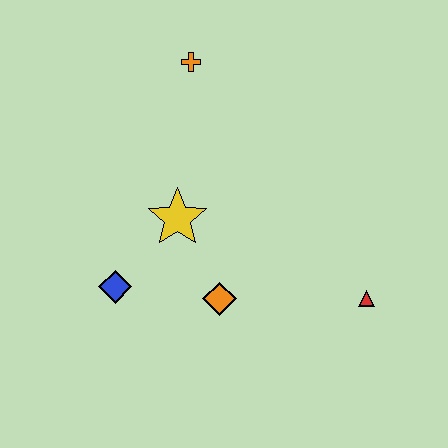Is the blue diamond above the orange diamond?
Yes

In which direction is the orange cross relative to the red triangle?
The orange cross is above the red triangle.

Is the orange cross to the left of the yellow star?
No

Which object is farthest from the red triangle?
The orange cross is farthest from the red triangle.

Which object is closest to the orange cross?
The yellow star is closest to the orange cross.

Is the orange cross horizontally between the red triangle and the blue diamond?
Yes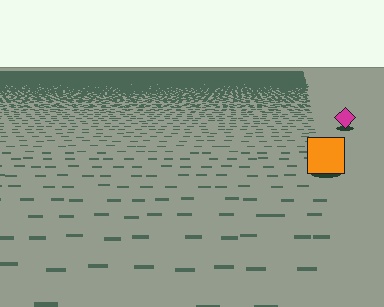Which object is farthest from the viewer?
The magenta diamond is farthest from the viewer. It appears smaller and the ground texture around it is denser.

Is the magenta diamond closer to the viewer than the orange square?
No. The orange square is closer — you can tell from the texture gradient: the ground texture is coarser near it.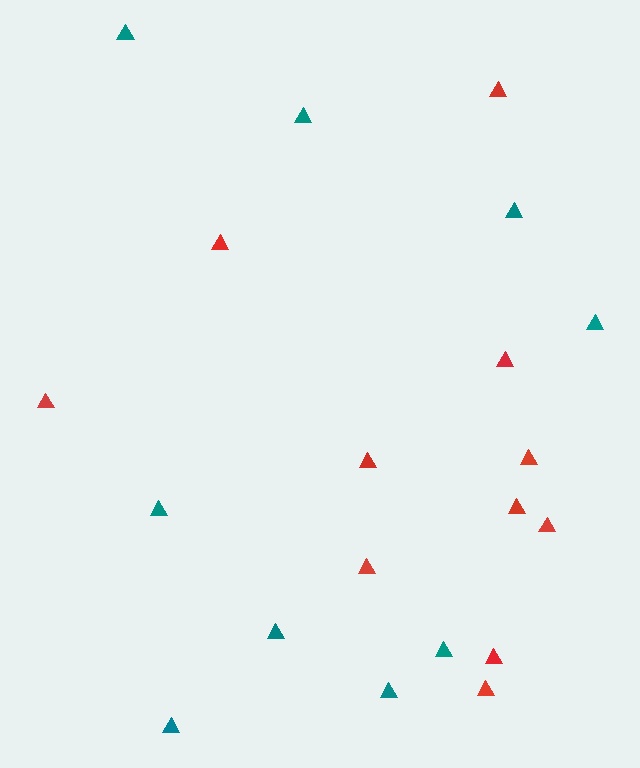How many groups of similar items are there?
There are 2 groups: one group of red triangles (11) and one group of teal triangles (9).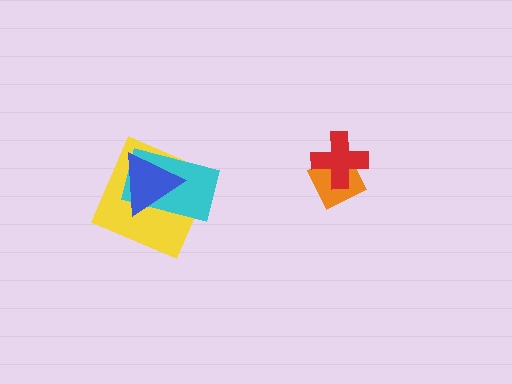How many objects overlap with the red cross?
1 object overlaps with the red cross.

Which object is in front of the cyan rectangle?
The blue triangle is in front of the cyan rectangle.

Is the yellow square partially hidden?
Yes, it is partially covered by another shape.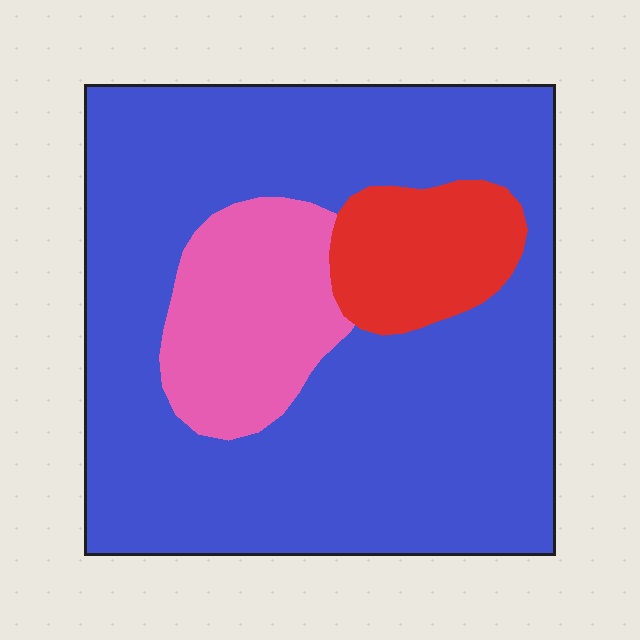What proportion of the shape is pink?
Pink covers roughly 15% of the shape.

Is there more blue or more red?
Blue.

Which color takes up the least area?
Red, at roughly 10%.